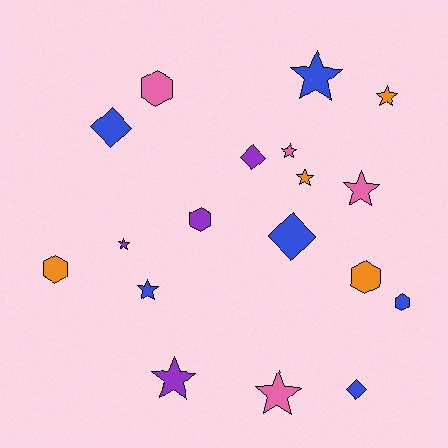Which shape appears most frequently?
Star, with 9 objects.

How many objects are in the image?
There are 18 objects.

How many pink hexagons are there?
There is 1 pink hexagon.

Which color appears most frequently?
Blue, with 6 objects.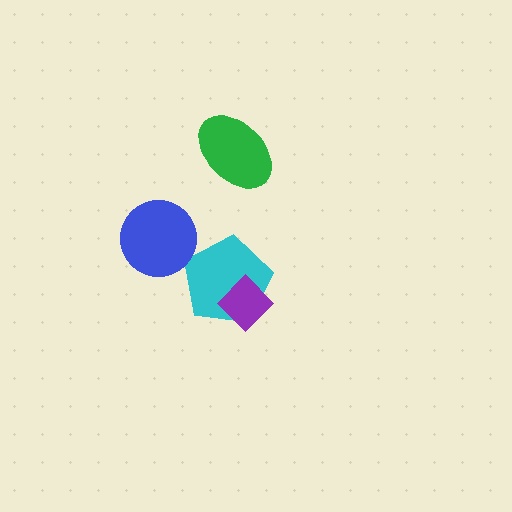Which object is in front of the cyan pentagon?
The purple diamond is in front of the cyan pentagon.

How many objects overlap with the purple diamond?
1 object overlaps with the purple diamond.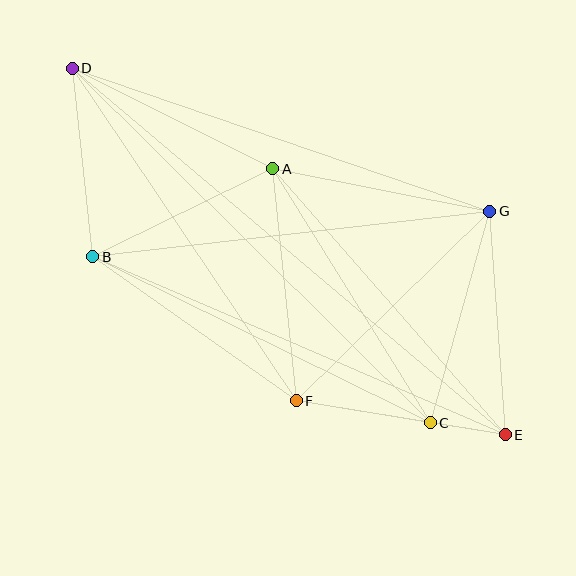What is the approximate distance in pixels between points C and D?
The distance between C and D is approximately 504 pixels.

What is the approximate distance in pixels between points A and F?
The distance between A and F is approximately 233 pixels.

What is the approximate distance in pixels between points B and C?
The distance between B and C is approximately 376 pixels.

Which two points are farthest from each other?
Points D and E are farthest from each other.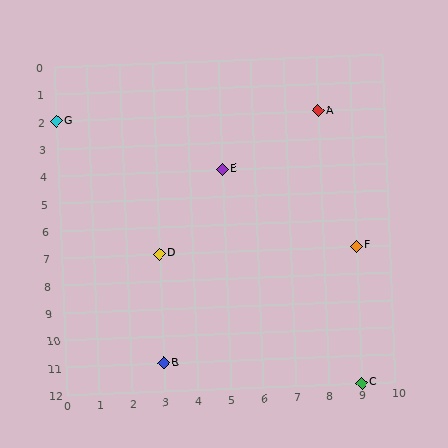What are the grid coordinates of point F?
Point F is at grid coordinates (9, 7).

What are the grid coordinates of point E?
Point E is at grid coordinates (5, 4).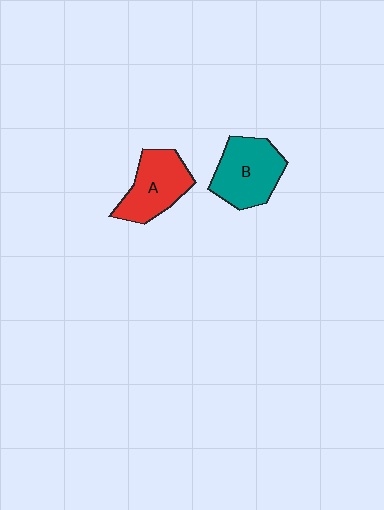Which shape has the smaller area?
Shape A (red).